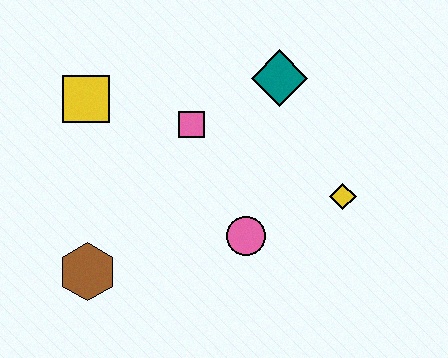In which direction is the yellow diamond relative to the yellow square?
The yellow diamond is to the right of the yellow square.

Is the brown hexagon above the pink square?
No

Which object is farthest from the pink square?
The brown hexagon is farthest from the pink square.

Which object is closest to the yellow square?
The pink square is closest to the yellow square.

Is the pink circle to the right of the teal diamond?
No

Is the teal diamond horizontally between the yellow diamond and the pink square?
Yes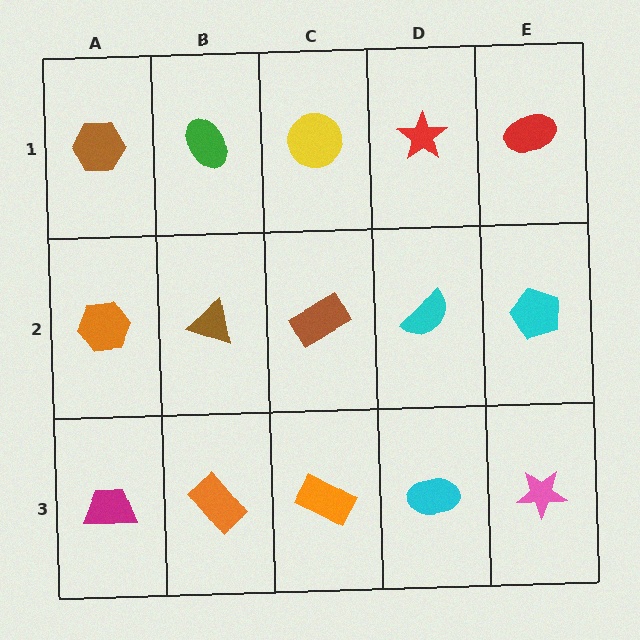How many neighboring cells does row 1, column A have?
2.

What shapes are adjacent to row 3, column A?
An orange hexagon (row 2, column A), an orange rectangle (row 3, column B).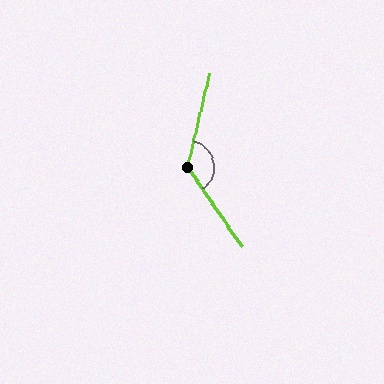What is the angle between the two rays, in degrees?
Approximately 132 degrees.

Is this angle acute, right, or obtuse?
It is obtuse.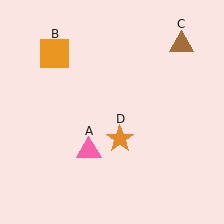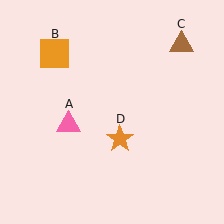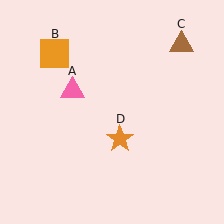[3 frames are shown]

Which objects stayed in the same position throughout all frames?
Orange square (object B) and brown triangle (object C) and orange star (object D) remained stationary.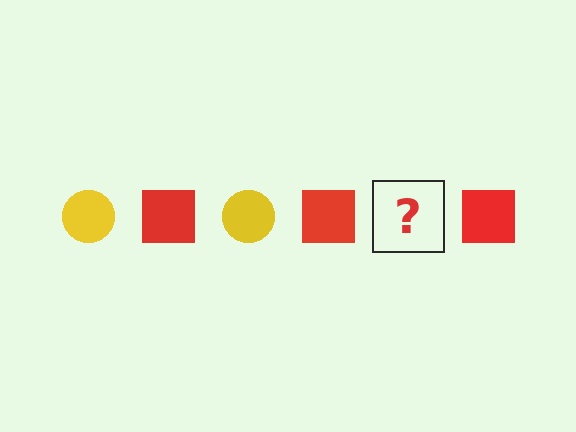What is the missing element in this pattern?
The missing element is a yellow circle.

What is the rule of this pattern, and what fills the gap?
The rule is that the pattern alternates between yellow circle and red square. The gap should be filled with a yellow circle.